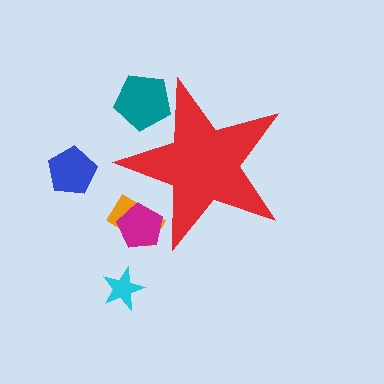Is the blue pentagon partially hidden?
No, the blue pentagon is fully visible.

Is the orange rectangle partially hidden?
Yes, the orange rectangle is partially hidden behind the red star.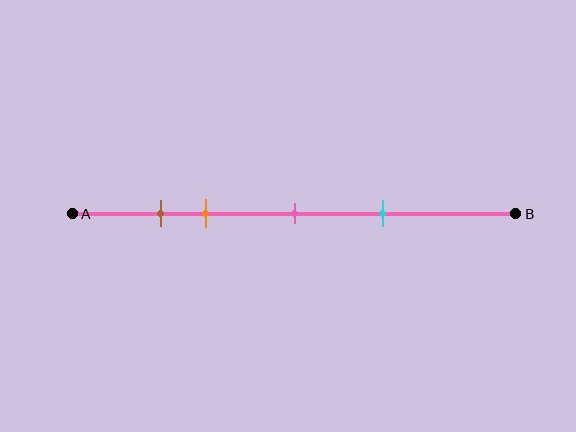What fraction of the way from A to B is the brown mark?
The brown mark is approximately 20% (0.2) of the way from A to B.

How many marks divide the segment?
There are 4 marks dividing the segment.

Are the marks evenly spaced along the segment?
No, the marks are not evenly spaced.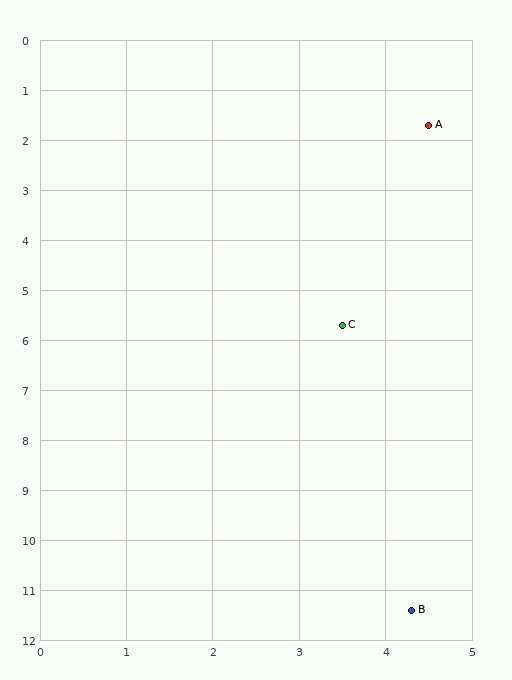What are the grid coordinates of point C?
Point C is at approximately (3.5, 5.7).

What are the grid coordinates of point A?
Point A is at approximately (4.5, 1.7).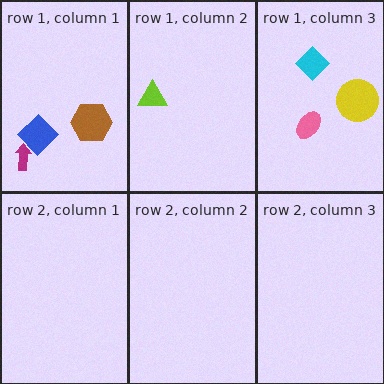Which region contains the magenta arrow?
The row 1, column 1 region.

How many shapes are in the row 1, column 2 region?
1.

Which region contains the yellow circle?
The row 1, column 3 region.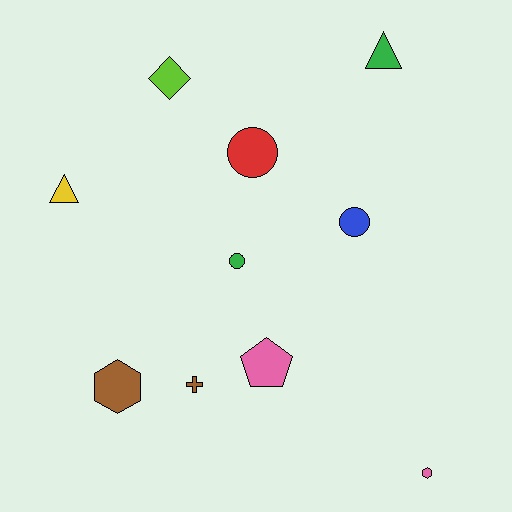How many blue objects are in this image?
There is 1 blue object.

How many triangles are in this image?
There are 2 triangles.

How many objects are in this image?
There are 10 objects.